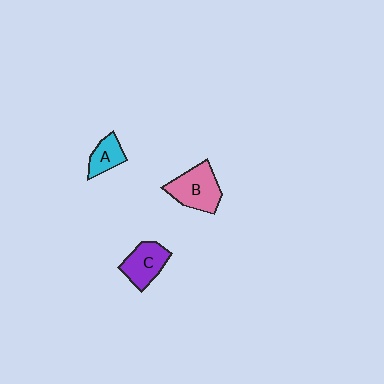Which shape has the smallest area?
Shape A (cyan).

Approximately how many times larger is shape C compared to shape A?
Approximately 1.5 times.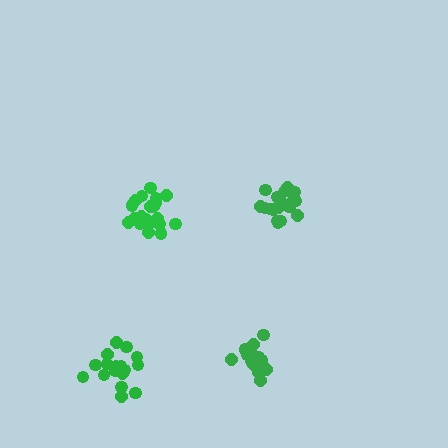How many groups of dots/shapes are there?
There are 4 groups.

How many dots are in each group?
Group 1: 16 dots, Group 2: 18 dots, Group 3: 18 dots, Group 4: 21 dots (73 total).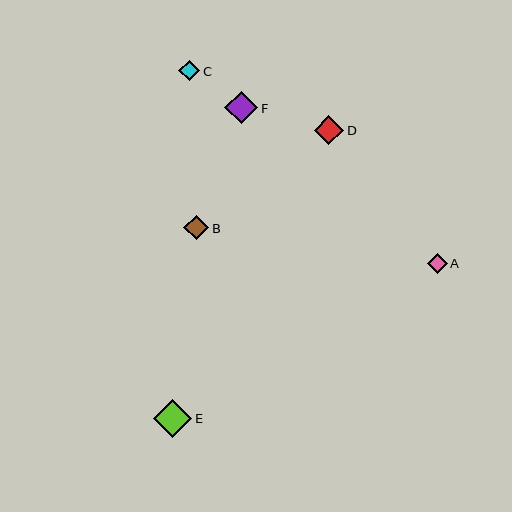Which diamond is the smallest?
Diamond A is the smallest with a size of approximately 20 pixels.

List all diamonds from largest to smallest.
From largest to smallest: E, F, D, B, C, A.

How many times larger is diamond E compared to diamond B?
Diamond E is approximately 1.6 times the size of diamond B.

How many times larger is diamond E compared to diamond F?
Diamond E is approximately 1.2 times the size of diamond F.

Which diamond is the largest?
Diamond E is the largest with a size of approximately 38 pixels.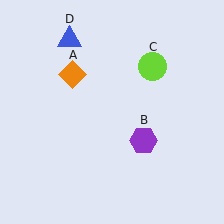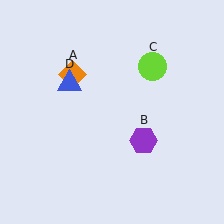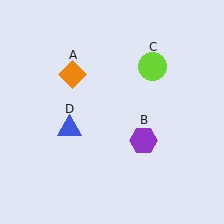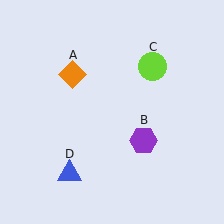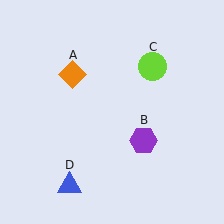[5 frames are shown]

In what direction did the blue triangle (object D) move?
The blue triangle (object D) moved down.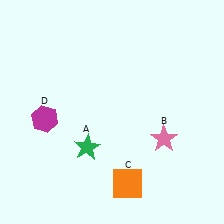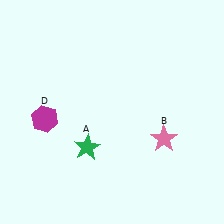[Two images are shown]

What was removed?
The orange square (C) was removed in Image 2.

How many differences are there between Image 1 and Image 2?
There is 1 difference between the two images.